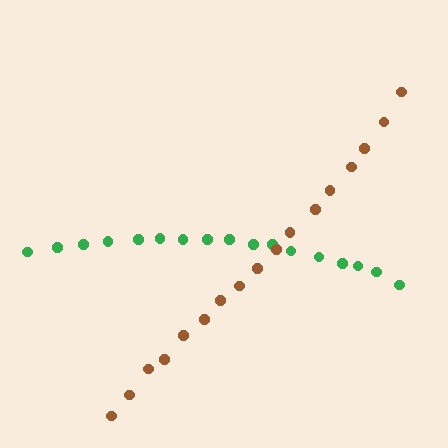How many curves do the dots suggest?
There are 2 distinct paths.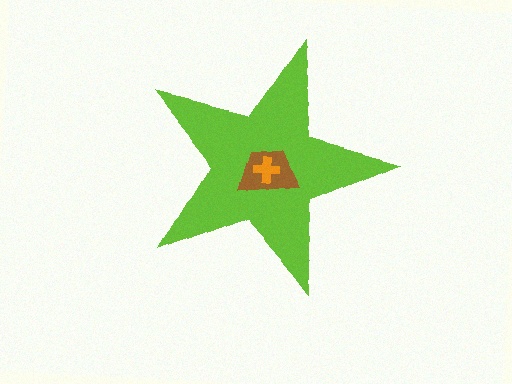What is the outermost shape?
The lime star.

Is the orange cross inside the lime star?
Yes.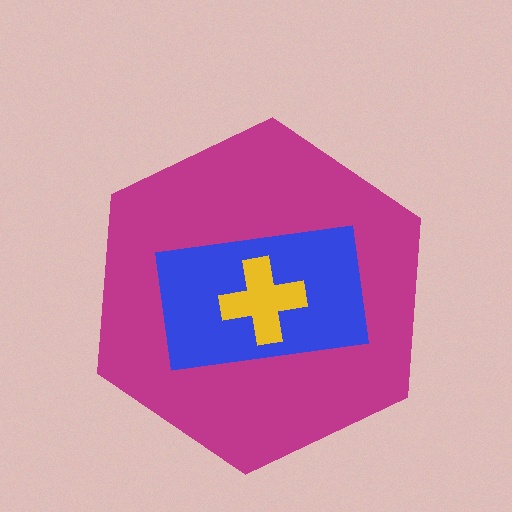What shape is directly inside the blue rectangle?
The yellow cross.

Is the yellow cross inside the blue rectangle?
Yes.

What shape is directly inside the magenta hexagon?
The blue rectangle.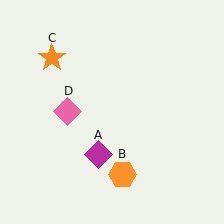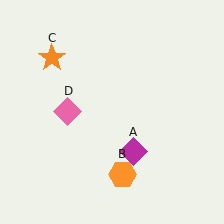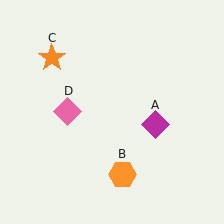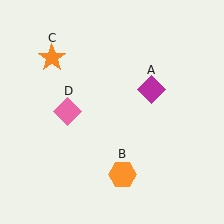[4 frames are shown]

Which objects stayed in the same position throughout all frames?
Orange hexagon (object B) and orange star (object C) and pink diamond (object D) remained stationary.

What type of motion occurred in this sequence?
The magenta diamond (object A) rotated counterclockwise around the center of the scene.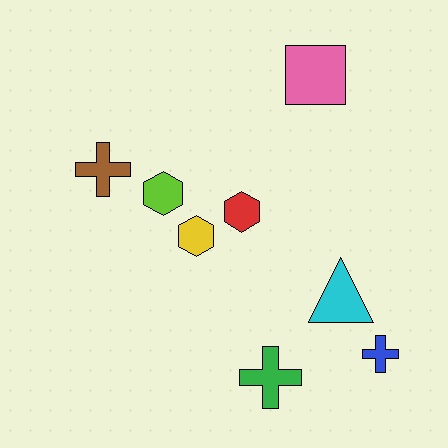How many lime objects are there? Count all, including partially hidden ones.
There is 1 lime object.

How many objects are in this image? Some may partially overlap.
There are 8 objects.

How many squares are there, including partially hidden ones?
There is 1 square.